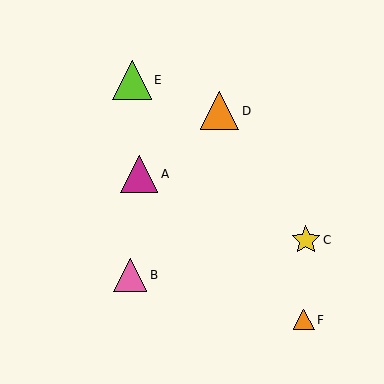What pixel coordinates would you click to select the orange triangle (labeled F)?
Click at (304, 320) to select the orange triangle F.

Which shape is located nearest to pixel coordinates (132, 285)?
The pink triangle (labeled B) at (130, 275) is nearest to that location.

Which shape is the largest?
The lime triangle (labeled E) is the largest.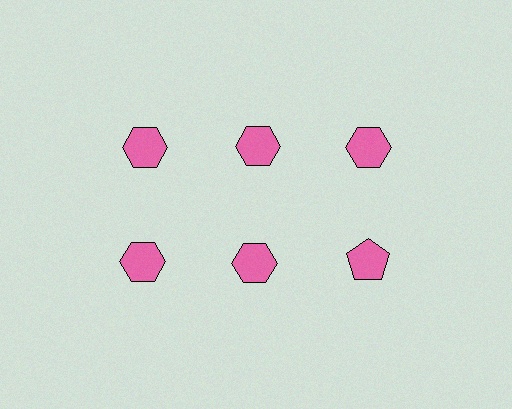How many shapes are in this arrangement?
There are 6 shapes arranged in a grid pattern.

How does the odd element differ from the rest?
It has a different shape: pentagon instead of hexagon.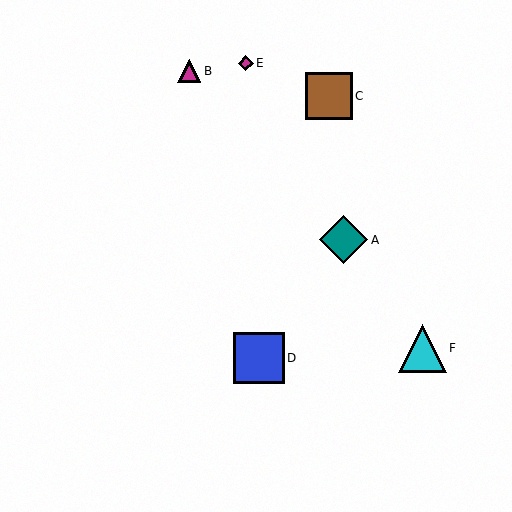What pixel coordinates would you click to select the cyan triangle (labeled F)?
Click at (422, 348) to select the cyan triangle F.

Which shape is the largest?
The blue square (labeled D) is the largest.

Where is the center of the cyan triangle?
The center of the cyan triangle is at (422, 348).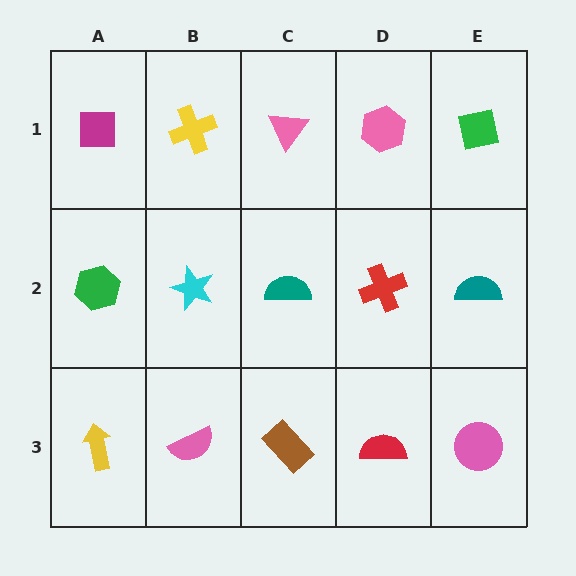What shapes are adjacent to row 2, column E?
A green square (row 1, column E), a pink circle (row 3, column E), a red cross (row 2, column D).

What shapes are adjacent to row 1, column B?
A cyan star (row 2, column B), a magenta square (row 1, column A), a pink triangle (row 1, column C).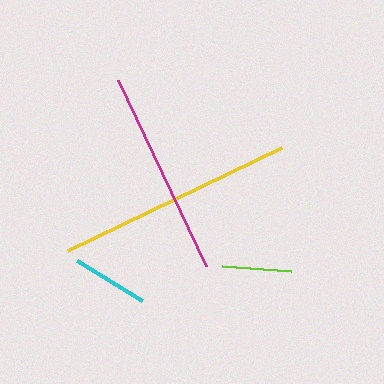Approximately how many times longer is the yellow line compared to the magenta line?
The yellow line is approximately 1.2 times the length of the magenta line.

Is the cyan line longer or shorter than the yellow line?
The yellow line is longer than the cyan line.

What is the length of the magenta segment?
The magenta segment is approximately 207 pixels long.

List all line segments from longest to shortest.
From longest to shortest: yellow, magenta, cyan, lime.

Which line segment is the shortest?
The lime line is the shortest at approximately 70 pixels.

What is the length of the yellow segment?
The yellow segment is approximately 238 pixels long.